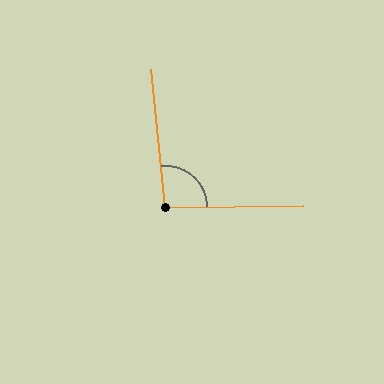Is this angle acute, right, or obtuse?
It is obtuse.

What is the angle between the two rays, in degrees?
Approximately 95 degrees.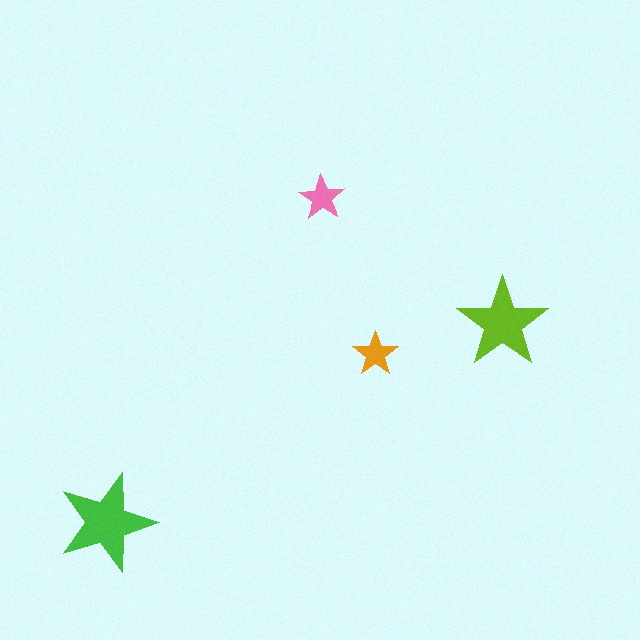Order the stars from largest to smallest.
the green one, the lime one, the pink one, the orange one.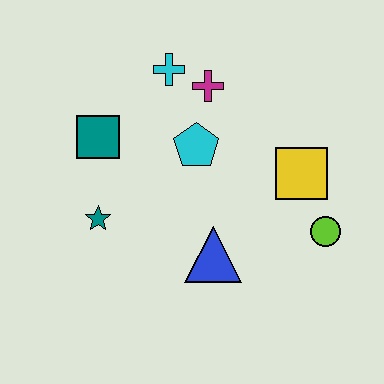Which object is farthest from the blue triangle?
The cyan cross is farthest from the blue triangle.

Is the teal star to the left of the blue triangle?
Yes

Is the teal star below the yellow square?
Yes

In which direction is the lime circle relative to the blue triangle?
The lime circle is to the right of the blue triangle.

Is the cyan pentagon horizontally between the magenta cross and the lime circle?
No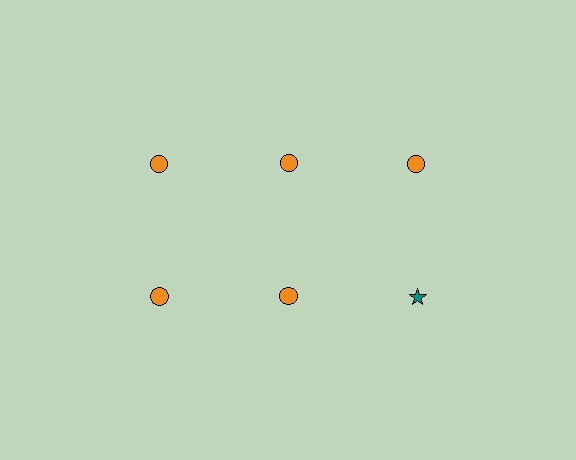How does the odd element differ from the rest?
It differs in both color (teal instead of orange) and shape (star instead of circle).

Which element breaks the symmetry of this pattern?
The teal star in the second row, center column breaks the symmetry. All other shapes are orange circles.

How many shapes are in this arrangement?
There are 6 shapes arranged in a grid pattern.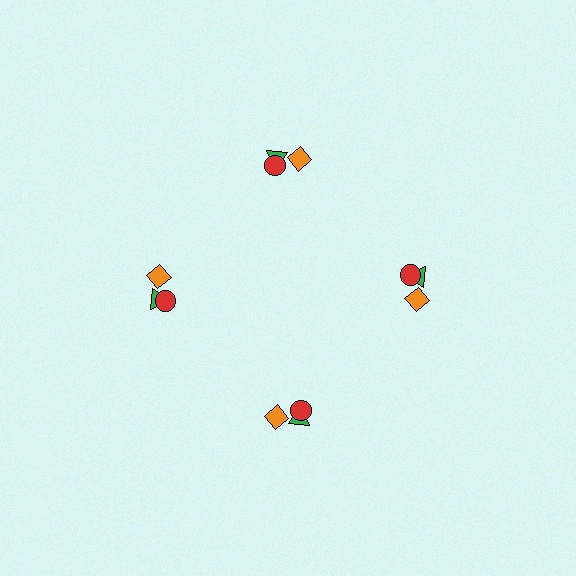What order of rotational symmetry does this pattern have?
This pattern has 4-fold rotational symmetry.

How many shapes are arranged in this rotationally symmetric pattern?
There are 12 shapes, arranged in 4 groups of 3.